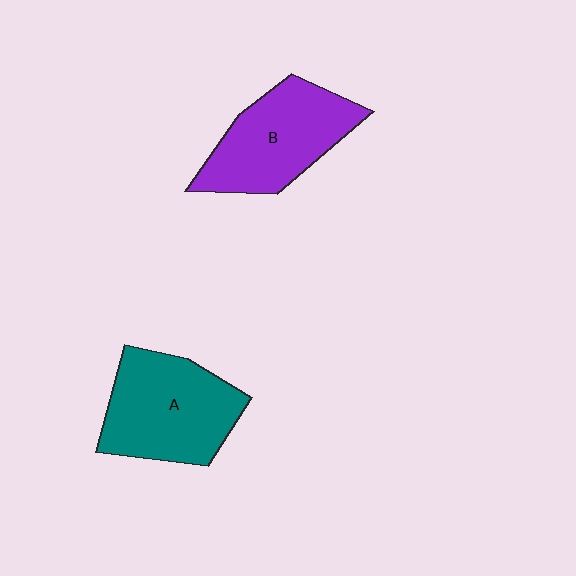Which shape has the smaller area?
Shape B (purple).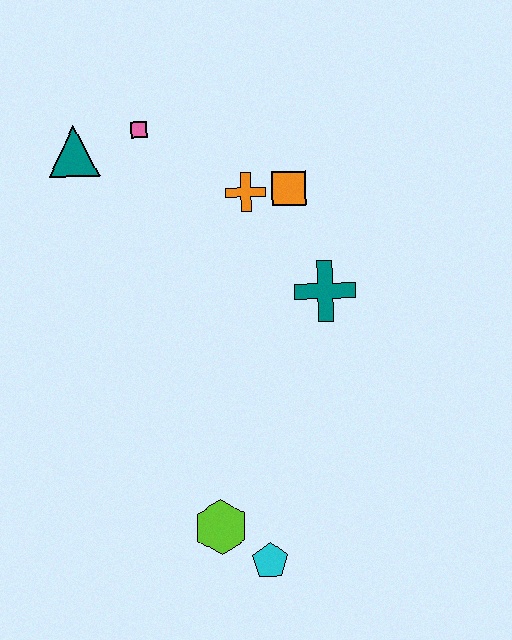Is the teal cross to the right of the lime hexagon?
Yes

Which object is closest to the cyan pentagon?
The lime hexagon is closest to the cyan pentagon.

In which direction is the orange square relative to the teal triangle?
The orange square is to the right of the teal triangle.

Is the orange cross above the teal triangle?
No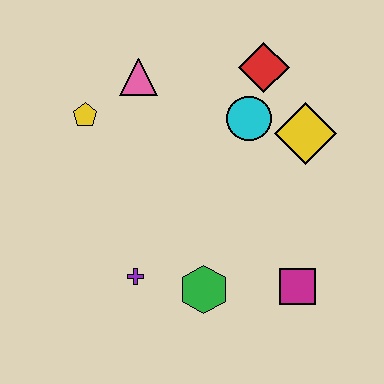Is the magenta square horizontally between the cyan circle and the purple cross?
No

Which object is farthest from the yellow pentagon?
The magenta square is farthest from the yellow pentagon.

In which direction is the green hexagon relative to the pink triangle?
The green hexagon is below the pink triangle.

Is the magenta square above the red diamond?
No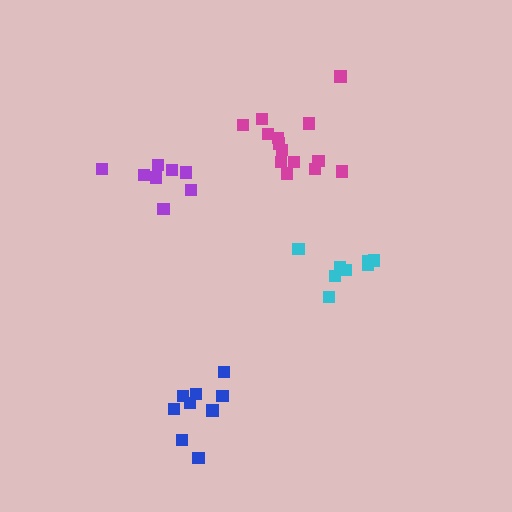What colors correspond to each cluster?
The clusters are colored: blue, cyan, purple, magenta.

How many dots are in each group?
Group 1: 9 dots, Group 2: 8 dots, Group 3: 8 dots, Group 4: 14 dots (39 total).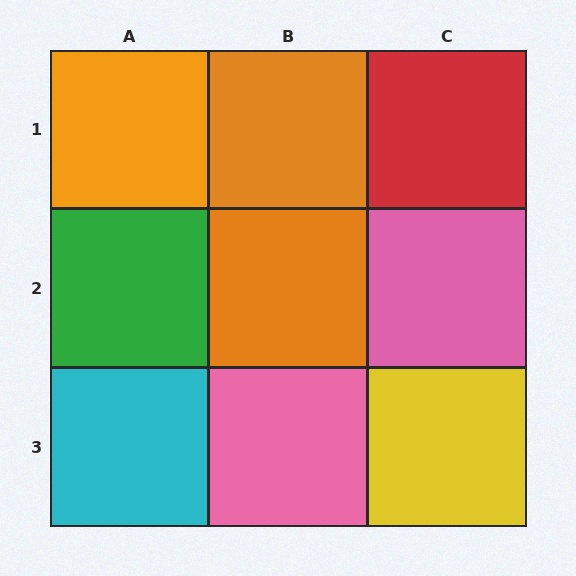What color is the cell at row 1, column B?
Orange.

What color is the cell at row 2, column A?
Green.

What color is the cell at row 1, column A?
Orange.